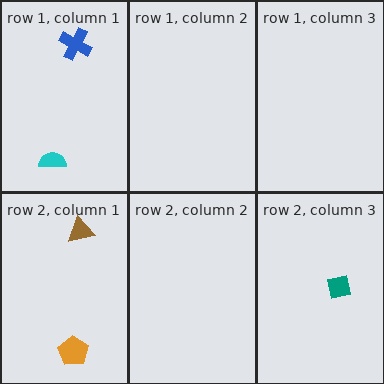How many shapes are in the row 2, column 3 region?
1.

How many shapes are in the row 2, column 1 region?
2.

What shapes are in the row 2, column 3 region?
The teal square.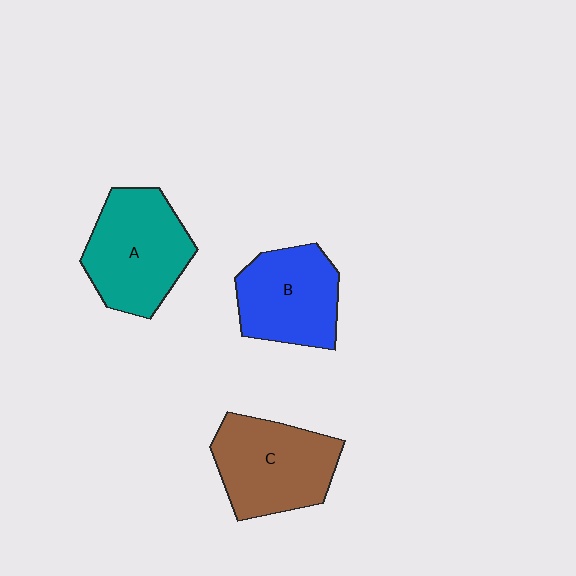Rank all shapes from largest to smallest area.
From largest to smallest: A (teal), C (brown), B (blue).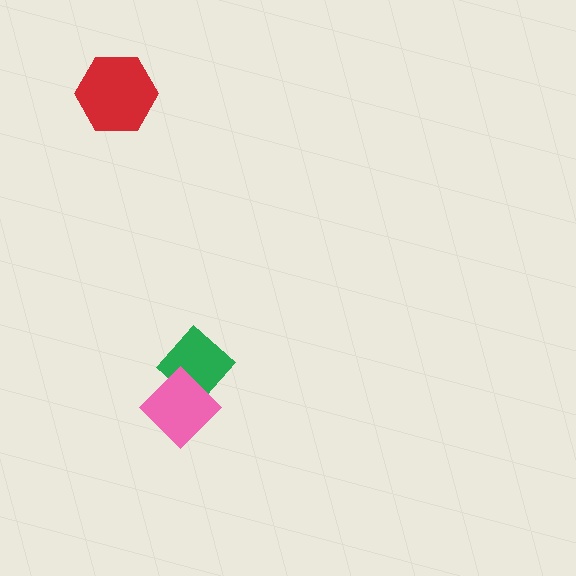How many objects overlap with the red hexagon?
0 objects overlap with the red hexagon.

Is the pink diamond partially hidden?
No, no other shape covers it.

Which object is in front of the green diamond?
The pink diamond is in front of the green diamond.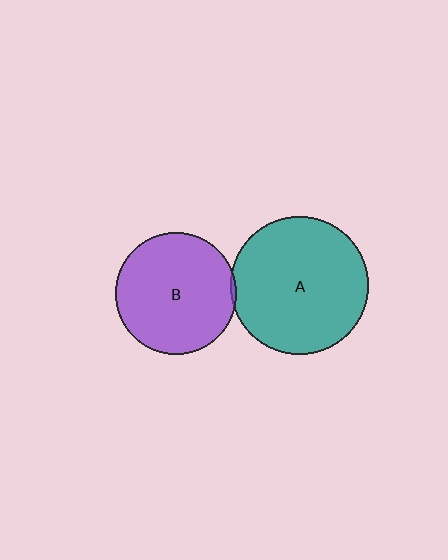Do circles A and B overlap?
Yes.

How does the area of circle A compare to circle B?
Approximately 1.3 times.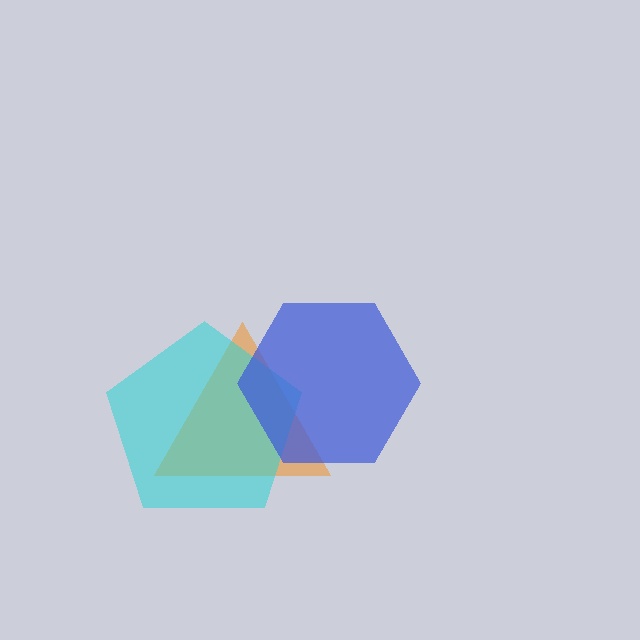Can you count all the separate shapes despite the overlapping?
Yes, there are 3 separate shapes.